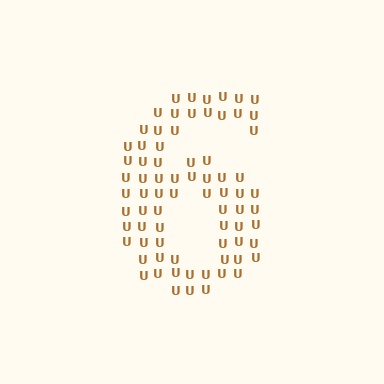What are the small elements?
The small elements are letter U's.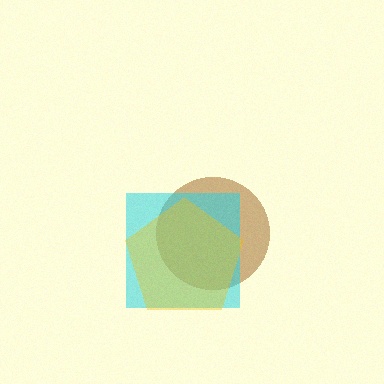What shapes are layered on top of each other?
The layered shapes are: a brown circle, a cyan square, a yellow pentagon.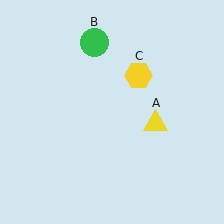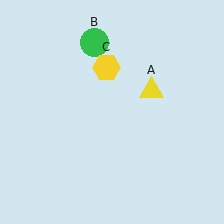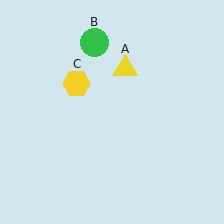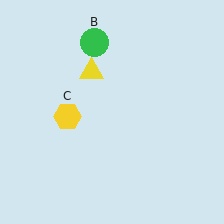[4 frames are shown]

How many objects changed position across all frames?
2 objects changed position: yellow triangle (object A), yellow hexagon (object C).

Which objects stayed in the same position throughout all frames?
Green circle (object B) remained stationary.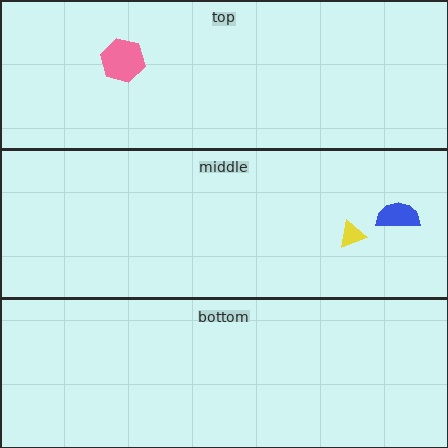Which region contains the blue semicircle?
The middle region.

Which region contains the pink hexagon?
The top region.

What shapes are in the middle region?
The blue semicircle, the yellow triangle.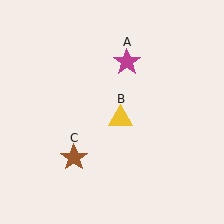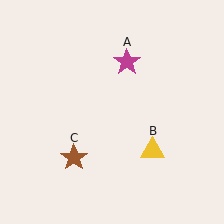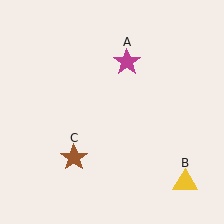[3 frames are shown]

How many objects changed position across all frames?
1 object changed position: yellow triangle (object B).